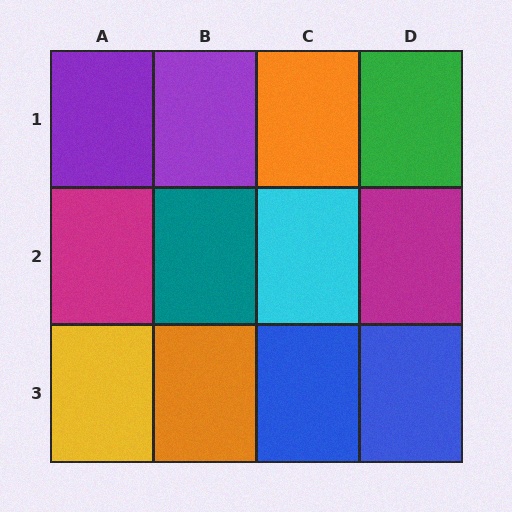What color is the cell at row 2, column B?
Teal.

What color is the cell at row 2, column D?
Magenta.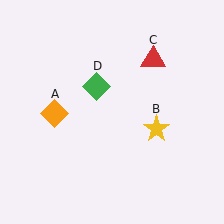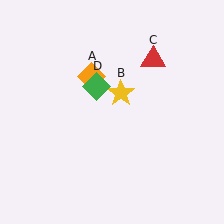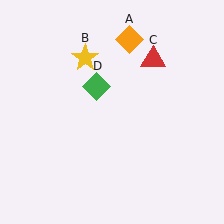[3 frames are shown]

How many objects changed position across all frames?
2 objects changed position: orange diamond (object A), yellow star (object B).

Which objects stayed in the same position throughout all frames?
Red triangle (object C) and green diamond (object D) remained stationary.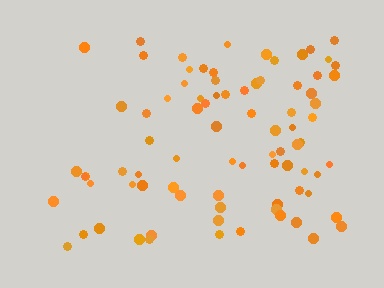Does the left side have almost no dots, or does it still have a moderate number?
Still a moderate number, just noticeably fewer than the right.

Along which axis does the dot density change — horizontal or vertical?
Horizontal.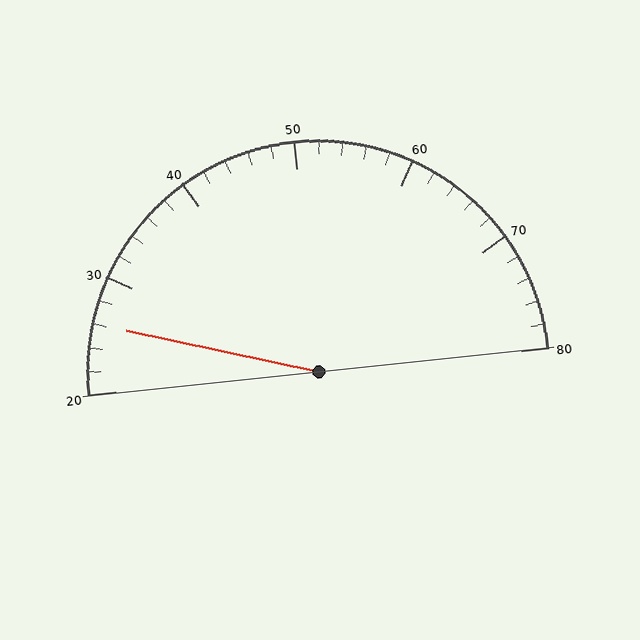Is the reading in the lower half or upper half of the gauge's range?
The reading is in the lower half of the range (20 to 80).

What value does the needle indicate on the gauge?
The needle indicates approximately 26.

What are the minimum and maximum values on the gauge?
The gauge ranges from 20 to 80.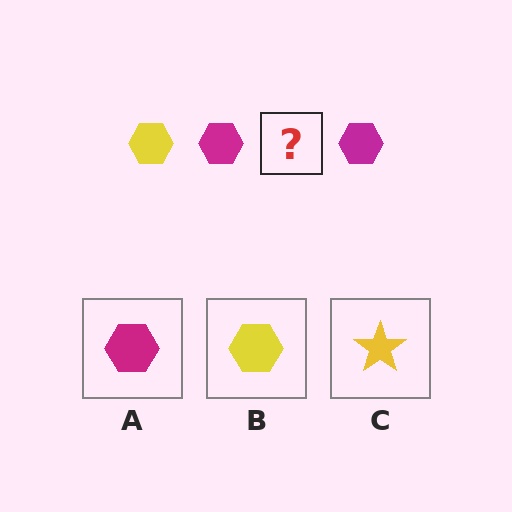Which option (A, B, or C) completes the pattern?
B.